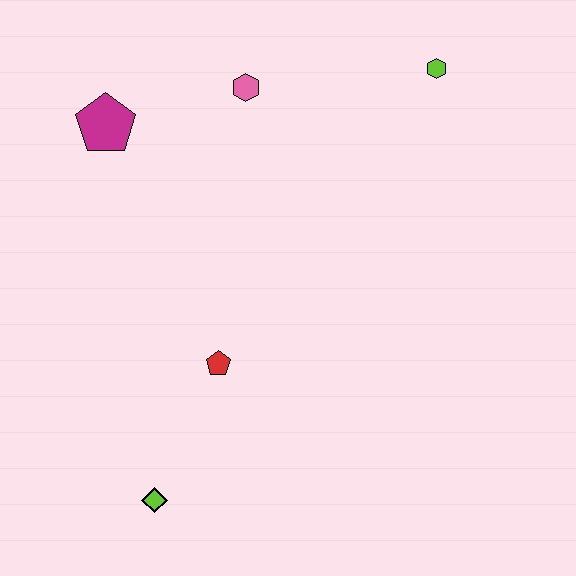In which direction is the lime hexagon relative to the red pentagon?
The lime hexagon is above the red pentagon.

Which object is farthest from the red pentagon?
The lime hexagon is farthest from the red pentagon.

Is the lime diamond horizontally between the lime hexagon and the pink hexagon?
No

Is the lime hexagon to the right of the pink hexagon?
Yes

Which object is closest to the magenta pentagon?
The pink hexagon is closest to the magenta pentagon.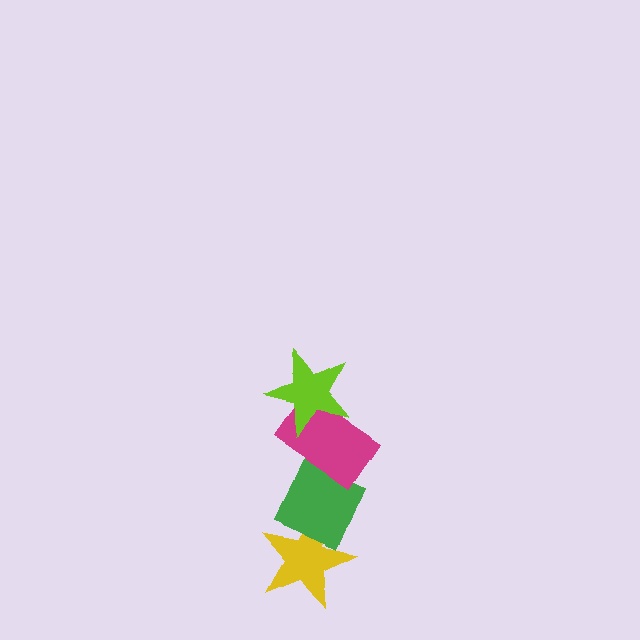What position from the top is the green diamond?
The green diamond is 3rd from the top.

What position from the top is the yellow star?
The yellow star is 4th from the top.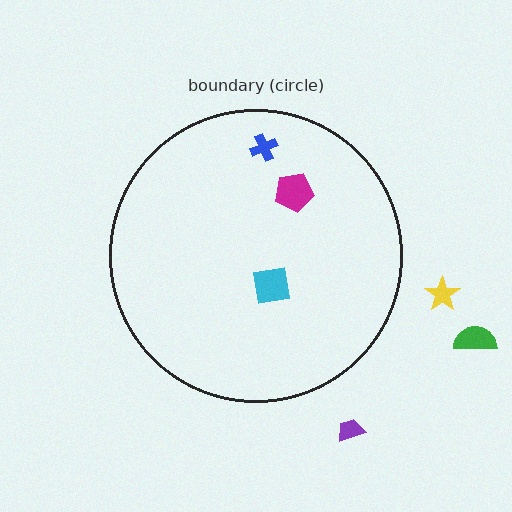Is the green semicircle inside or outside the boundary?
Outside.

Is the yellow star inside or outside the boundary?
Outside.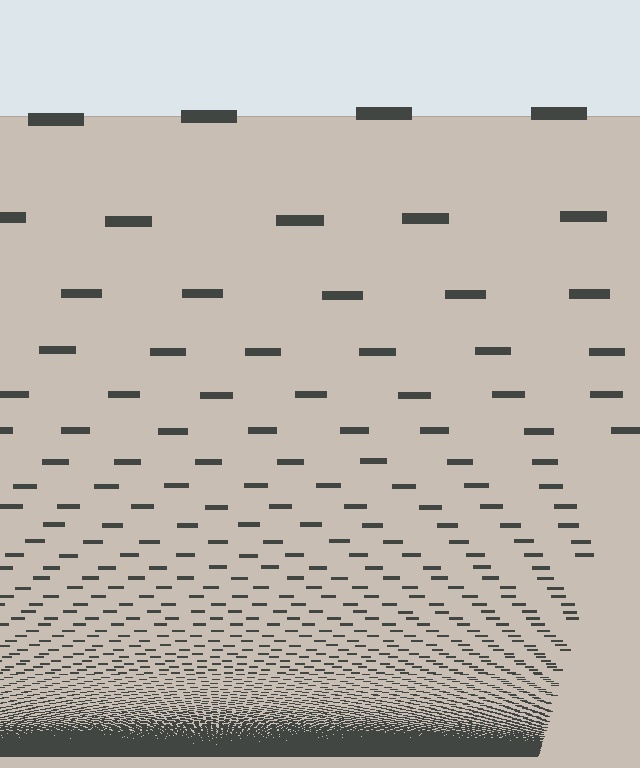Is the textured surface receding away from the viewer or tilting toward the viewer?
The surface appears to tilt toward the viewer. Texture elements get larger and sparser toward the top.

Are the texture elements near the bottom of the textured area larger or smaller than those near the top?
Smaller. The gradient is inverted — elements near the bottom are smaller and denser.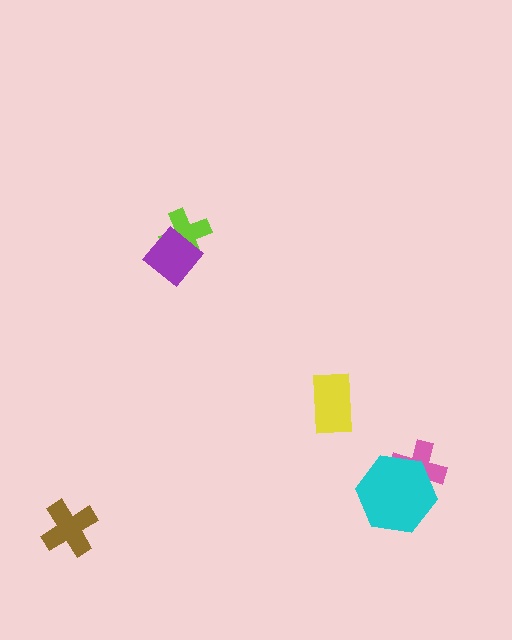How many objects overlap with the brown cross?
0 objects overlap with the brown cross.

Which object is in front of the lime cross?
The purple diamond is in front of the lime cross.